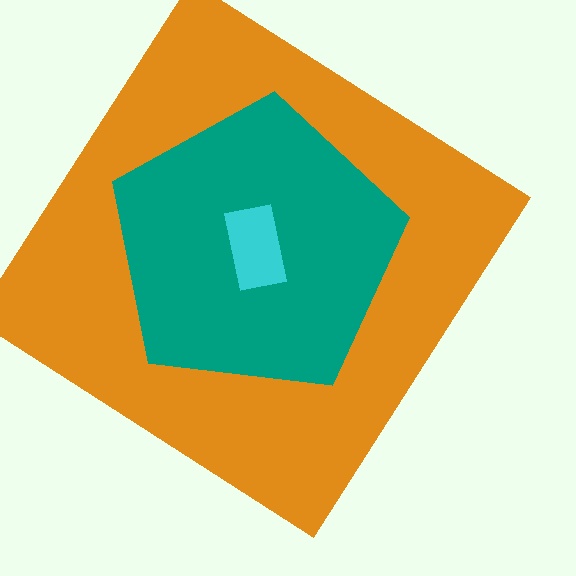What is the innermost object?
The cyan rectangle.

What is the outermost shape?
The orange diamond.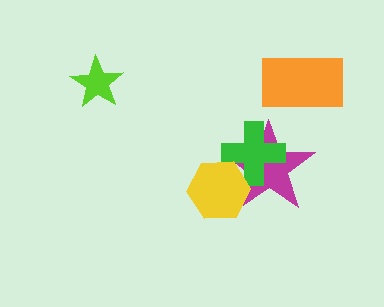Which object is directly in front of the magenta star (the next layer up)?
The green cross is directly in front of the magenta star.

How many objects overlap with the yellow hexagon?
2 objects overlap with the yellow hexagon.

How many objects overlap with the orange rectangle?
0 objects overlap with the orange rectangle.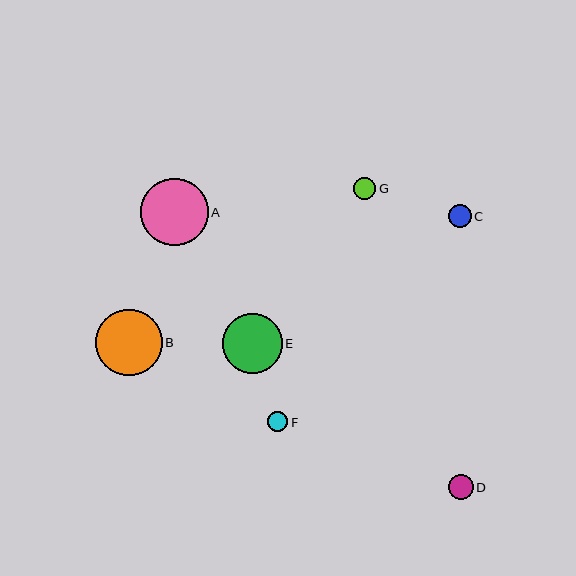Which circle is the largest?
Circle A is the largest with a size of approximately 67 pixels.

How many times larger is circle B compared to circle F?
Circle B is approximately 3.3 times the size of circle F.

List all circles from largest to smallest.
From largest to smallest: A, B, E, D, C, G, F.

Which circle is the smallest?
Circle F is the smallest with a size of approximately 20 pixels.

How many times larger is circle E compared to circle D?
Circle E is approximately 2.4 times the size of circle D.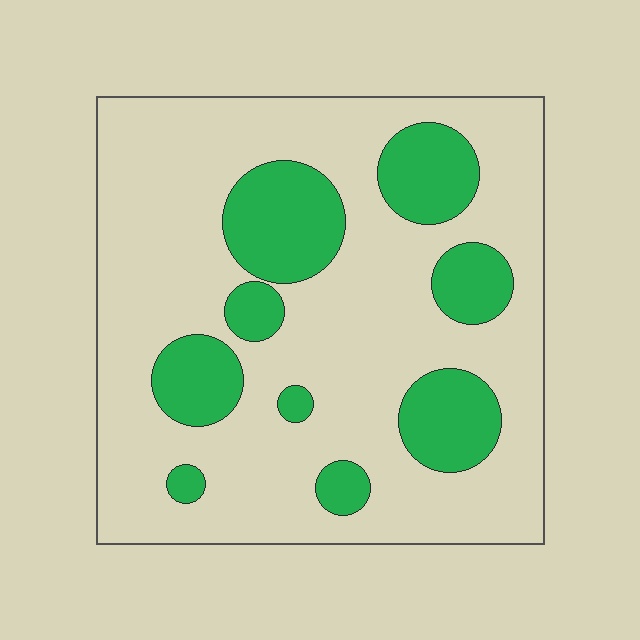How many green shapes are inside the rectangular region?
9.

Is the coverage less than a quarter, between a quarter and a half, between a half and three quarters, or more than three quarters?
Less than a quarter.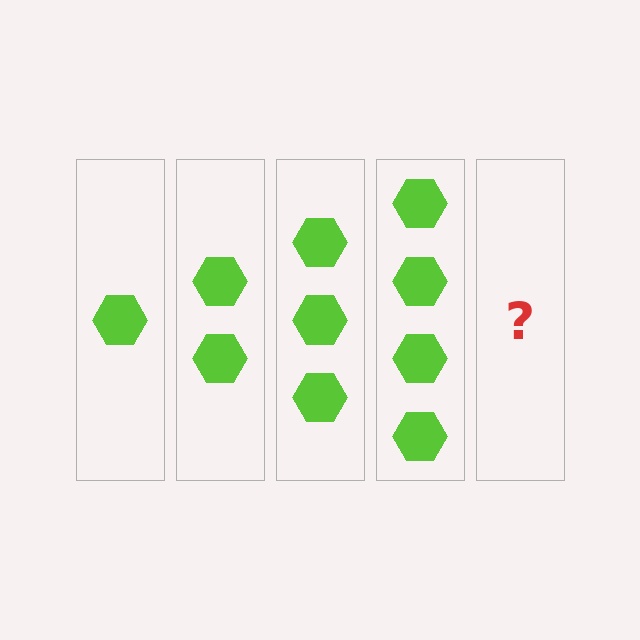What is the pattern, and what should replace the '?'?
The pattern is that each step adds one more hexagon. The '?' should be 5 hexagons.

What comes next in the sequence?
The next element should be 5 hexagons.